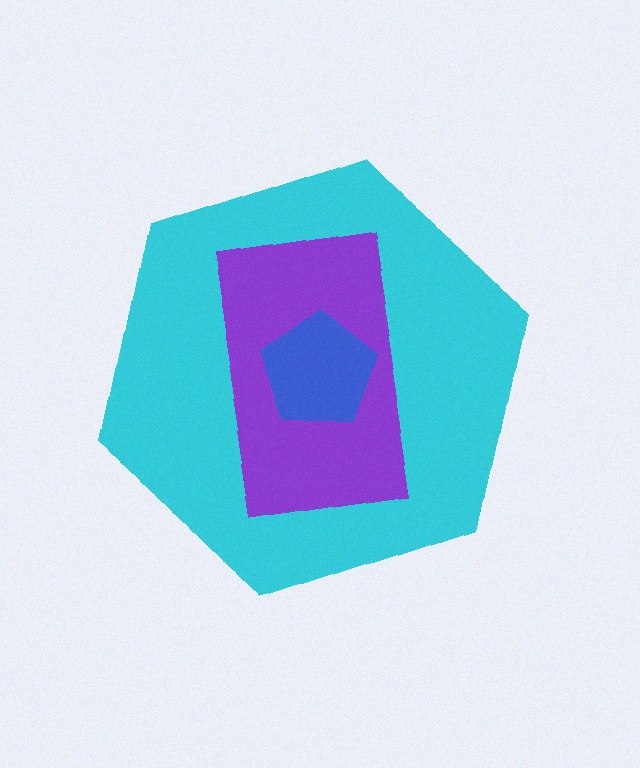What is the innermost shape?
The blue pentagon.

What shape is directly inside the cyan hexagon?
The purple rectangle.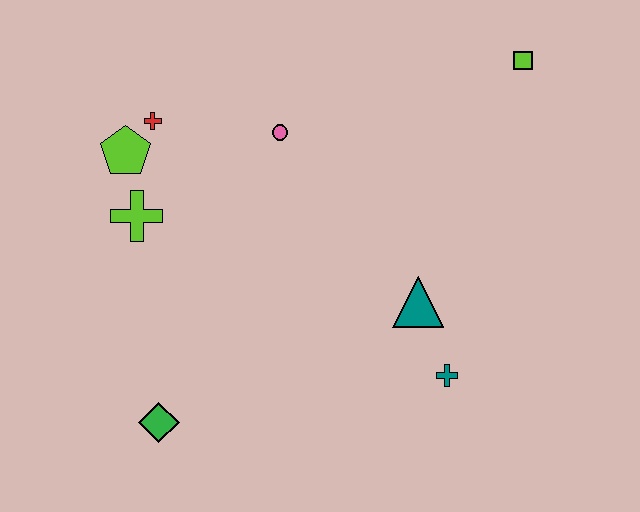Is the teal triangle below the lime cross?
Yes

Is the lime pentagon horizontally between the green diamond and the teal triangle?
No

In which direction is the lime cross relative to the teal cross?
The lime cross is to the left of the teal cross.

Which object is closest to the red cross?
The lime pentagon is closest to the red cross.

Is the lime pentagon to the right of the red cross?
No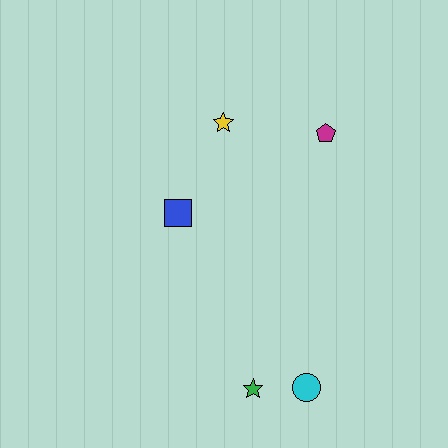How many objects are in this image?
There are 5 objects.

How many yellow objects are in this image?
There is 1 yellow object.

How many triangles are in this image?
There are no triangles.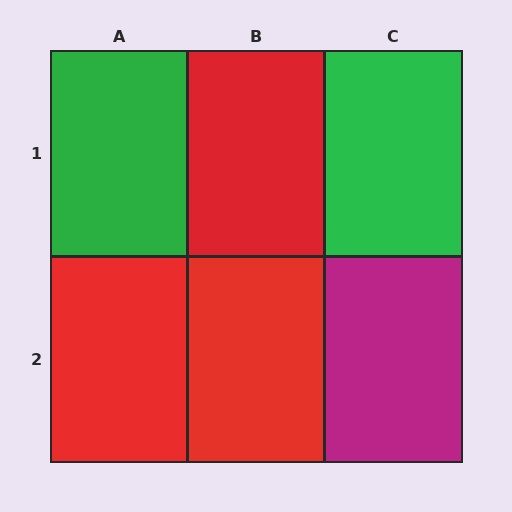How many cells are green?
2 cells are green.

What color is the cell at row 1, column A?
Green.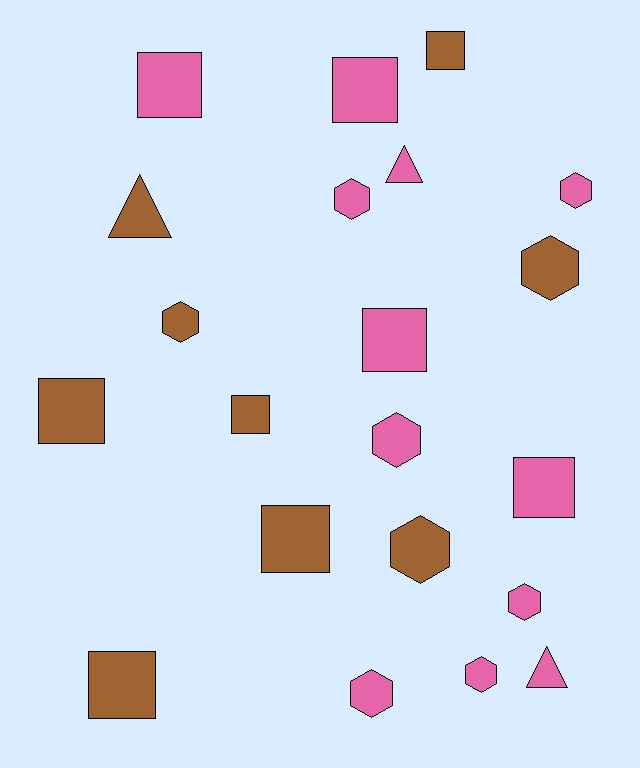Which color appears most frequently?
Pink, with 12 objects.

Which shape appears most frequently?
Square, with 9 objects.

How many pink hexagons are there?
There are 6 pink hexagons.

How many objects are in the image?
There are 21 objects.